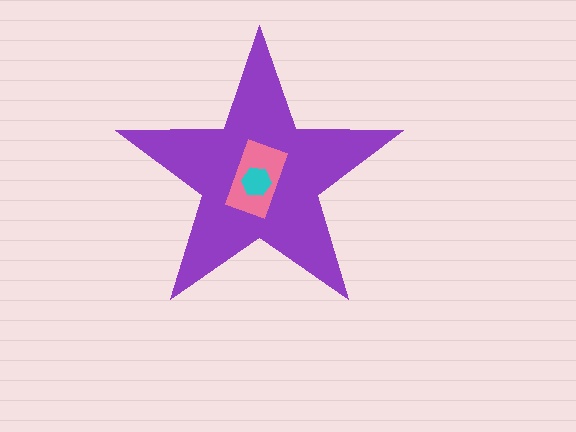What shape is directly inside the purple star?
The pink rectangle.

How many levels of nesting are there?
3.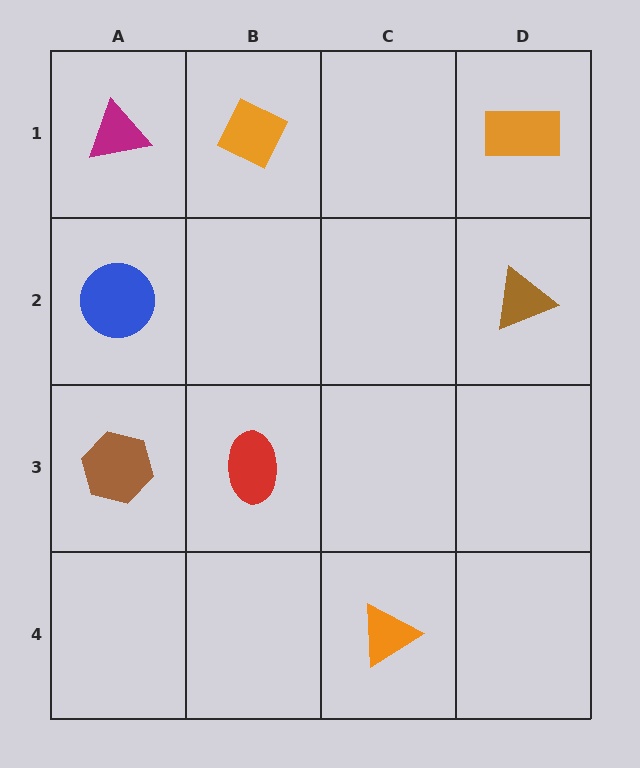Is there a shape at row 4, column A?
No, that cell is empty.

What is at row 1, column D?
An orange rectangle.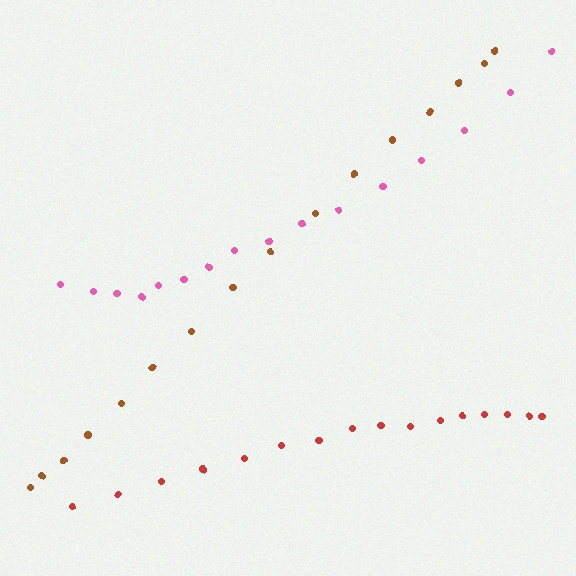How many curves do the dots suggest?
There are 3 distinct paths.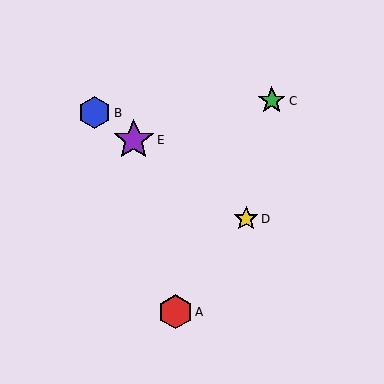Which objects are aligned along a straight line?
Objects B, D, E are aligned along a straight line.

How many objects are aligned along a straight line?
3 objects (B, D, E) are aligned along a straight line.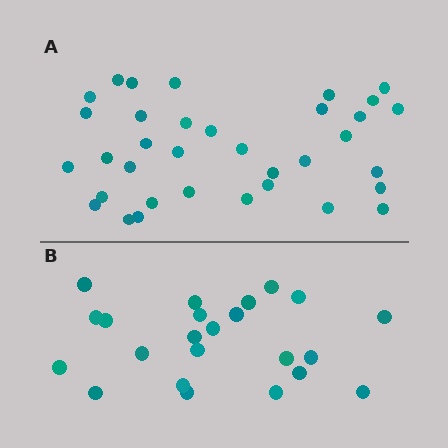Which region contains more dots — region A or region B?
Region A (the top region) has more dots.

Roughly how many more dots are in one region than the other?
Region A has roughly 12 or so more dots than region B.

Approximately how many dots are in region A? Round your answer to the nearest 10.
About 40 dots. (The exact count is 35, which rounds to 40.)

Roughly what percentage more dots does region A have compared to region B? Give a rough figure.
About 50% more.